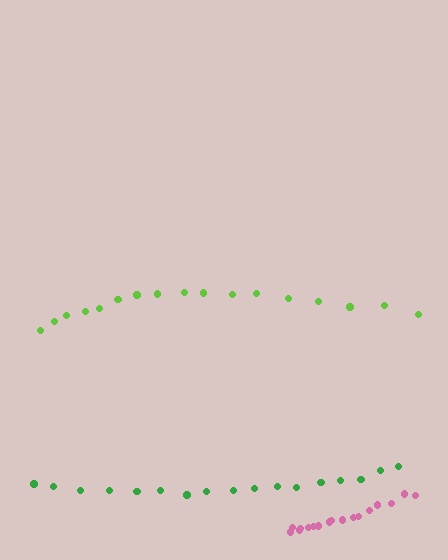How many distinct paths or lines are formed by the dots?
There are 3 distinct paths.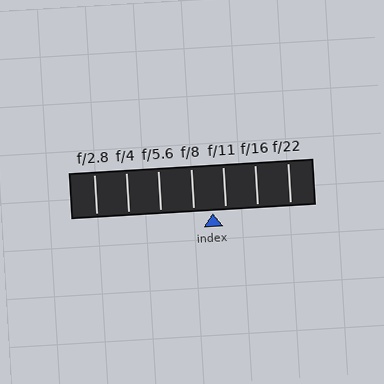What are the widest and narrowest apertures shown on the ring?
The widest aperture shown is f/2.8 and the narrowest is f/22.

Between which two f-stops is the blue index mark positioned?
The index mark is between f/8 and f/11.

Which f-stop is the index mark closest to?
The index mark is closest to f/11.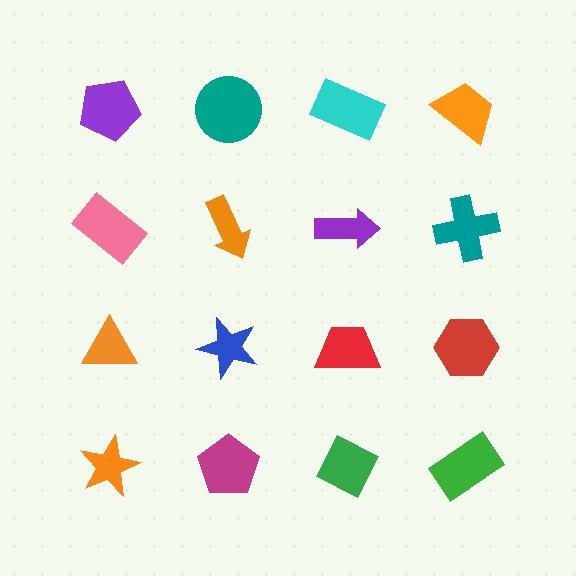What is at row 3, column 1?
An orange triangle.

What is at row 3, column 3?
A red trapezoid.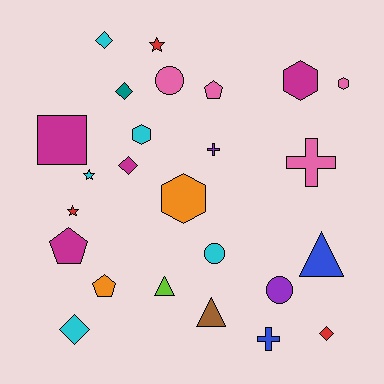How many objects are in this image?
There are 25 objects.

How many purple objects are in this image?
There are 2 purple objects.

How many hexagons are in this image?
There are 4 hexagons.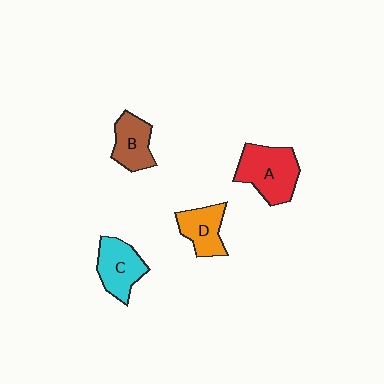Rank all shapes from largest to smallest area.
From largest to smallest: A (red), C (cyan), B (brown), D (orange).